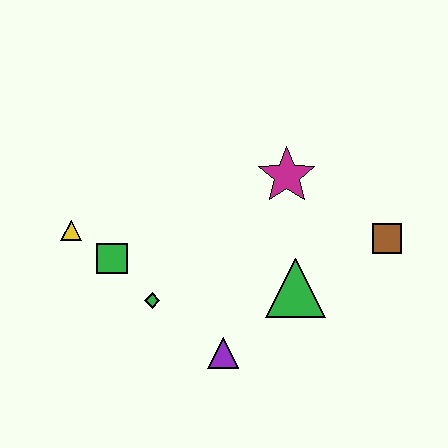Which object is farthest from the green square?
The brown square is farthest from the green square.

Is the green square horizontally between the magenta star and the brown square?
No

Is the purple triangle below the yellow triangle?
Yes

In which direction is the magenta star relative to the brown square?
The magenta star is to the left of the brown square.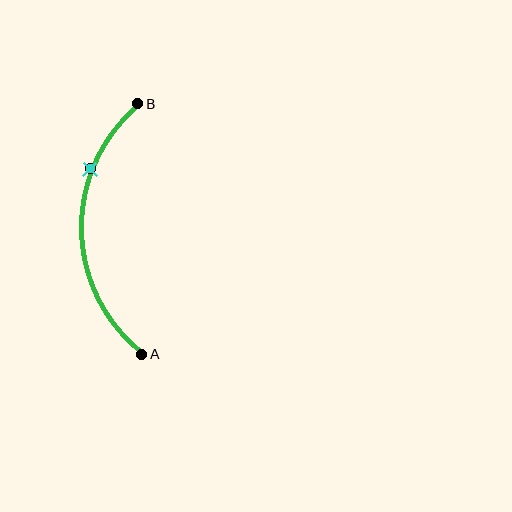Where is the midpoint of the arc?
The arc midpoint is the point on the curve farthest from the straight line joining A and B. It sits to the left of that line.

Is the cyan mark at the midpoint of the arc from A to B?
No. The cyan mark lies on the arc but is closer to endpoint B. The arc midpoint would be at the point on the curve equidistant along the arc from both A and B.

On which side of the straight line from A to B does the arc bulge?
The arc bulges to the left of the straight line connecting A and B.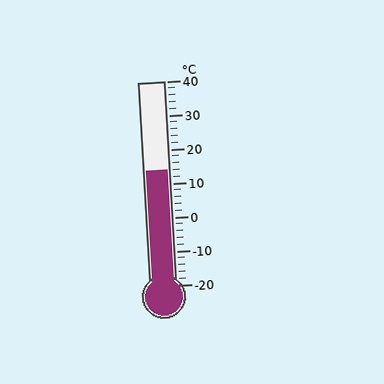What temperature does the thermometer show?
The thermometer shows approximately 14°C.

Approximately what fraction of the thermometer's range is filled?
The thermometer is filled to approximately 55% of its range.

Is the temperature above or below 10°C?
The temperature is above 10°C.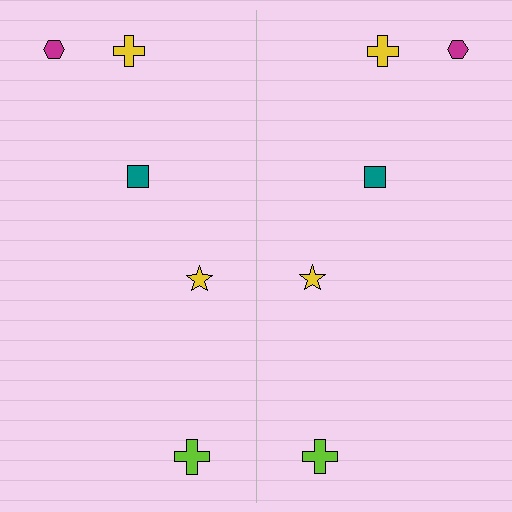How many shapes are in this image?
There are 10 shapes in this image.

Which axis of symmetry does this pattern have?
The pattern has a vertical axis of symmetry running through the center of the image.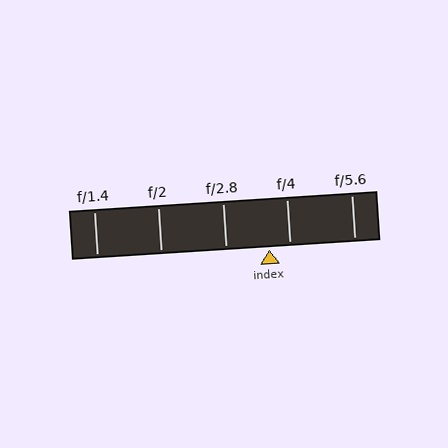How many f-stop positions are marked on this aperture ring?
There are 5 f-stop positions marked.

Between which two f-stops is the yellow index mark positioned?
The index mark is between f/2.8 and f/4.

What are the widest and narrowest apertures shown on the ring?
The widest aperture shown is f/1.4 and the narrowest is f/5.6.